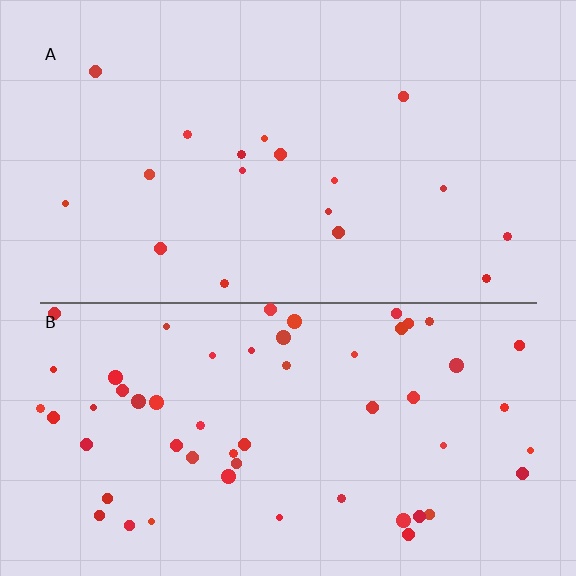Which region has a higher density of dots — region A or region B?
B (the bottom).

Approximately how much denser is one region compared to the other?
Approximately 3.1× — region B over region A.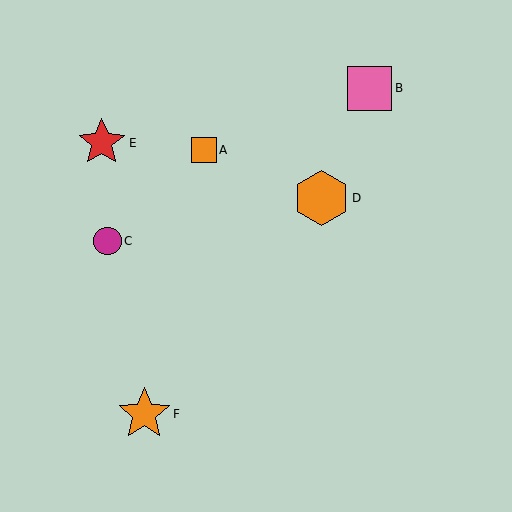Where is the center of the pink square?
The center of the pink square is at (370, 88).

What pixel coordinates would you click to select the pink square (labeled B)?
Click at (370, 88) to select the pink square B.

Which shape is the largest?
The orange hexagon (labeled D) is the largest.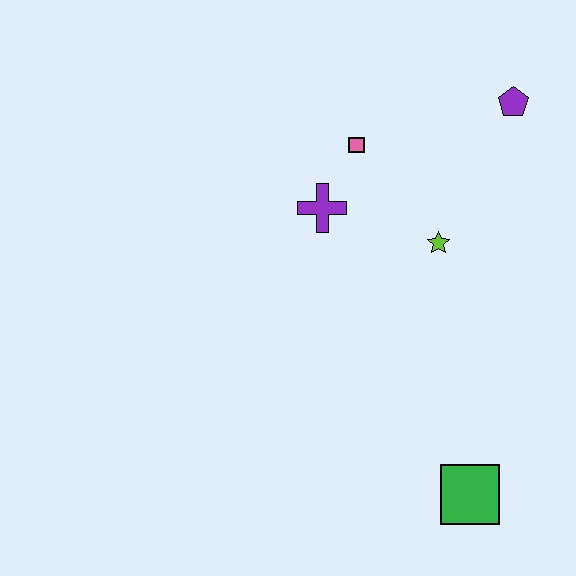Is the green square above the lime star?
No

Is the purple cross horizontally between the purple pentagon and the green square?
No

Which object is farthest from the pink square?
The green square is farthest from the pink square.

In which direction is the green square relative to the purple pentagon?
The green square is below the purple pentagon.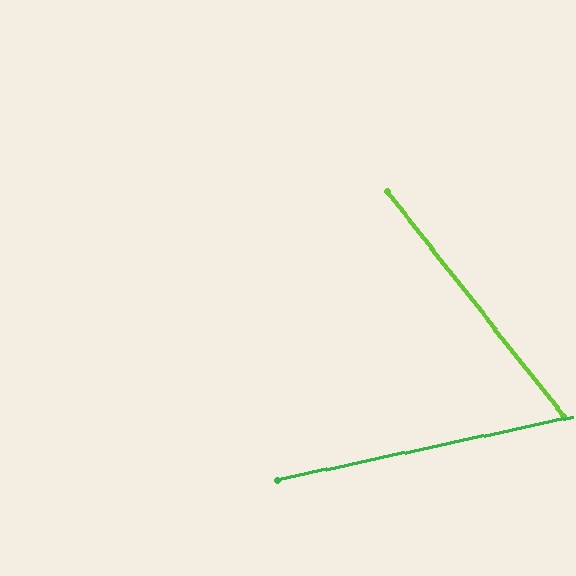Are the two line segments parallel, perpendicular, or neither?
Neither parallel nor perpendicular — they differ by about 64°.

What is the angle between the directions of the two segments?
Approximately 64 degrees.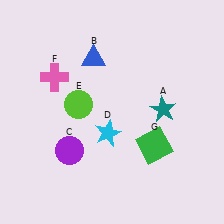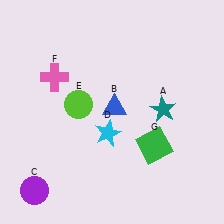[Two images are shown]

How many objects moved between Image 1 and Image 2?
2 objects moved between the two images.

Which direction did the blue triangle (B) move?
The blue triangle (B) moved down.